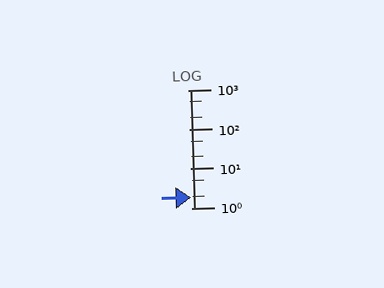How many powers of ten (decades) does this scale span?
The scale spans 3 decades, from 1 to 1000.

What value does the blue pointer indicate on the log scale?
The pointer indicates approximately 1.8.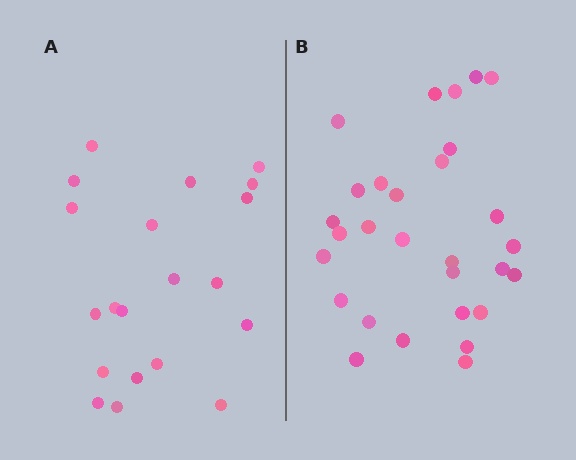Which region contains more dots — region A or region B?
Region B (the right region) has more dots.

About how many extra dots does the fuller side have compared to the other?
Region B has roughly 8 or so more dots than region A.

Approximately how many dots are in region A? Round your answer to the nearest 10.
About 20 dots.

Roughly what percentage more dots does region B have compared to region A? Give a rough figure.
About 45% more.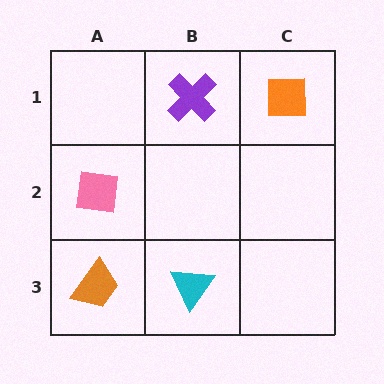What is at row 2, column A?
A pink square.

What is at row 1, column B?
A purple cross.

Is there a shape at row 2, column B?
No, that cell is empty.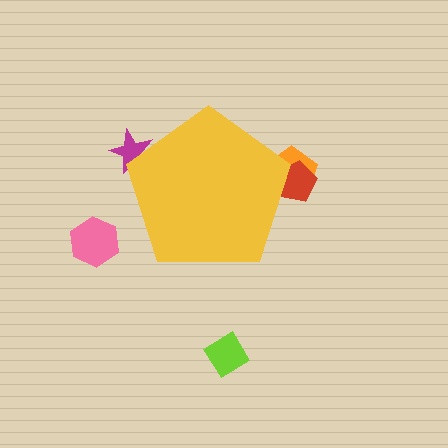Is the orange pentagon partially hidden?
Yes, the orange pentagon is partially hidden behind the yellow pentagon.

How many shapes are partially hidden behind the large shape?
3 shapes are partially hidden.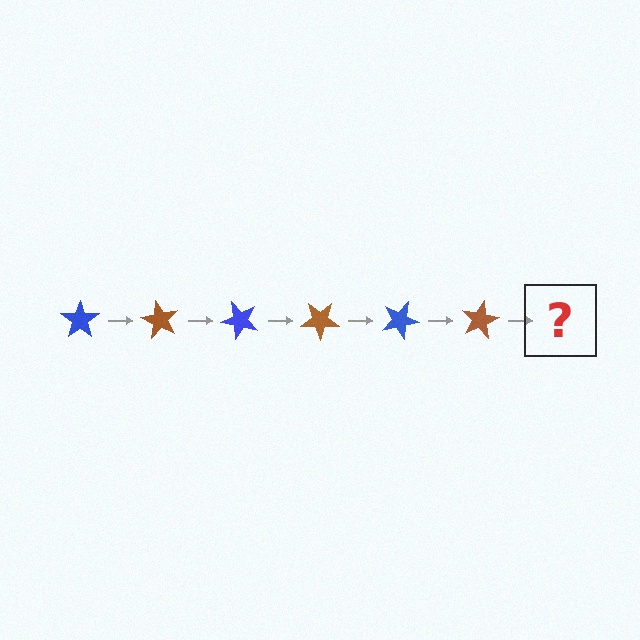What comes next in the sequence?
The next element should be a blue star, rotated 360 degrees from the start.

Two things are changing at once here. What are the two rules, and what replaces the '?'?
The two rules are that it rotates 60 degrees each step and the color cycles through blue and brown. The '?' should be a blue star, rotated 360 degrees from the start.